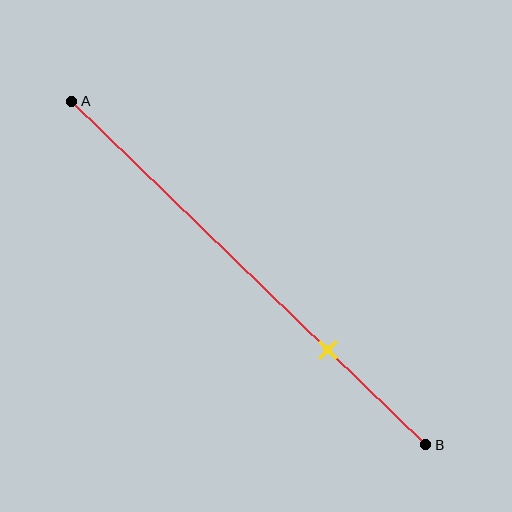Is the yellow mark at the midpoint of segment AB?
No, the mark is at about 70% from A, not at the 50% midpoint.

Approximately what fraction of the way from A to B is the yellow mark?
The yellow mark is approximately 70% of the way from A to B.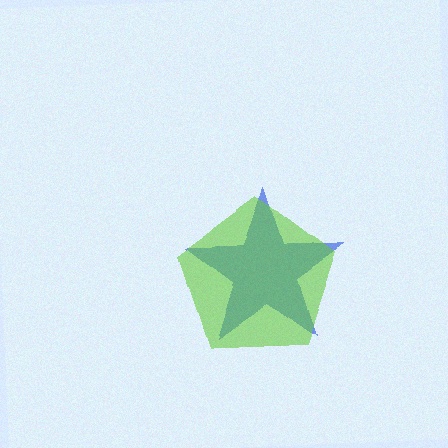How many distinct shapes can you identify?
There are 2 distinct shapes: a blue star, a lime pentagon.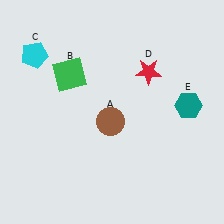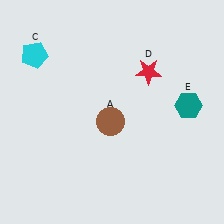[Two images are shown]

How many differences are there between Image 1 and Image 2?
There is 1 difference between the two images.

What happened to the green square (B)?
The green square (B) was removed in Image 2. It was in the top-left area of Image 1.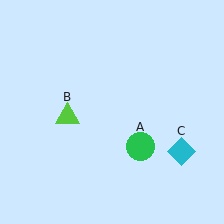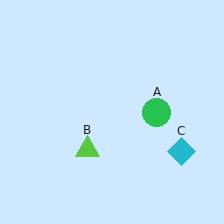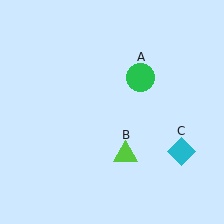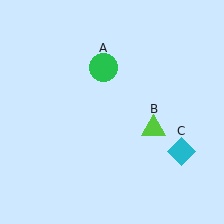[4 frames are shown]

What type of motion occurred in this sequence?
The green circle (object A), lime triangle (object B) rotated counterclockwise around the center of the scene.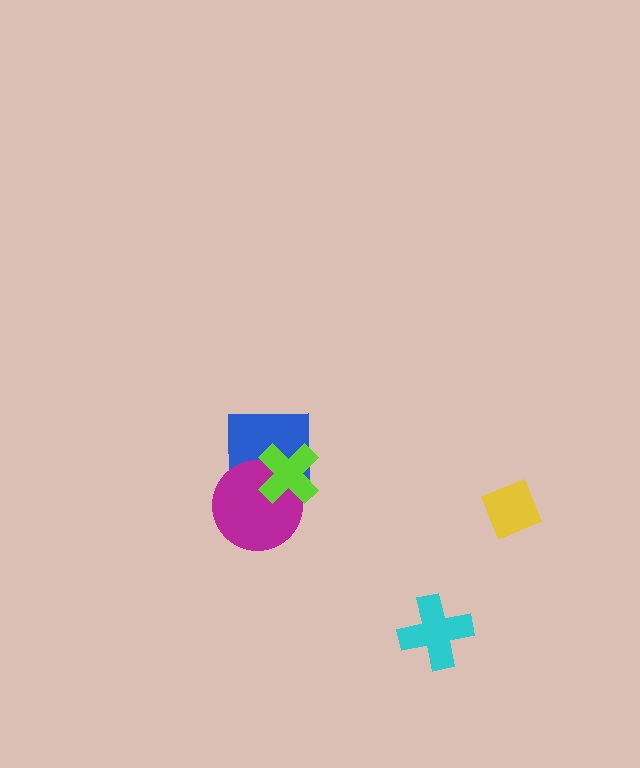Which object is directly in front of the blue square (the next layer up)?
The magenta circle is directly in front of the blue square.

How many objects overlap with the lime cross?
2 objects overlap with the lime cross.